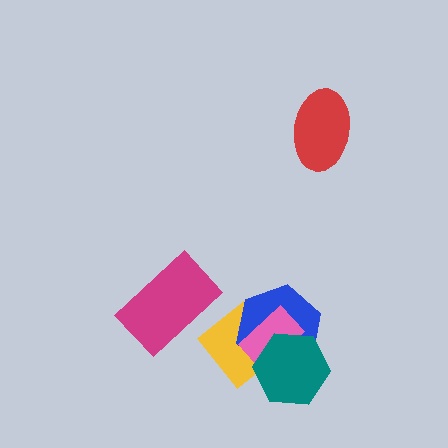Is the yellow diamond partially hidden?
Yes, it is partially covered by another shape.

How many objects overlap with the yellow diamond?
3 objects overlap with the yellow diamond.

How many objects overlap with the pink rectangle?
3 objects overlap with the pink rectangle.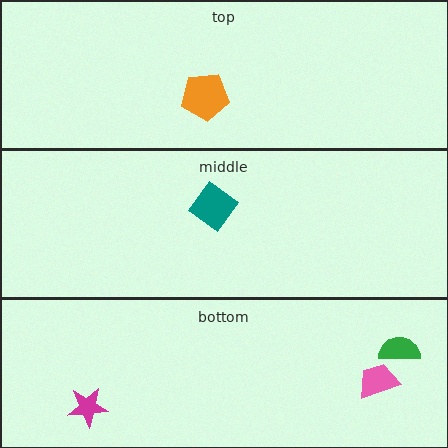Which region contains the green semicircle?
The bottom region.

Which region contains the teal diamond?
The middle region.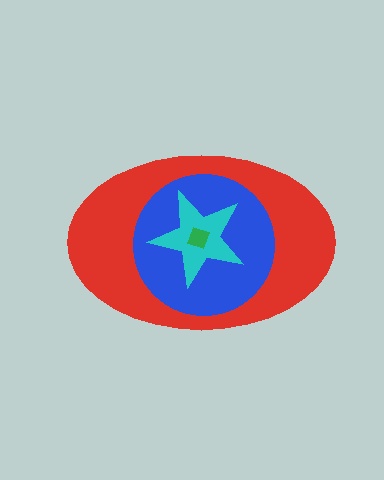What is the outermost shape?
The red ellipse.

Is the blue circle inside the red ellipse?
Yes.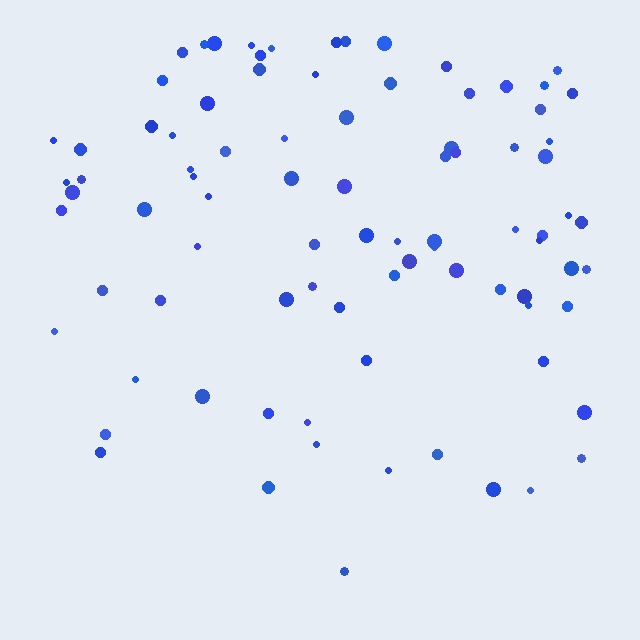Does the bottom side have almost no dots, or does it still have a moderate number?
Still a moderate number, just noticeably fewer than the top.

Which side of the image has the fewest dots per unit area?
The bottom.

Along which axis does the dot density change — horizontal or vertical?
Vertical.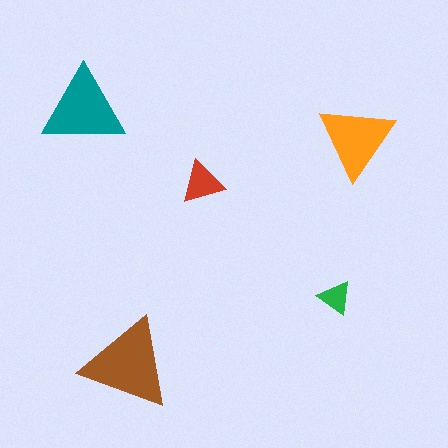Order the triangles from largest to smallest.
the brown one, the teal one, the orange one, the red one, the green one.